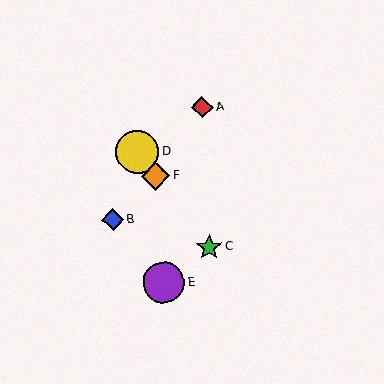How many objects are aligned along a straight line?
3 objects (C, D, F) are aligned along a straight line.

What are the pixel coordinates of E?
Object E is at (164, 283).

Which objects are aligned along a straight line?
Objects C, D, F are aligned along a straight line.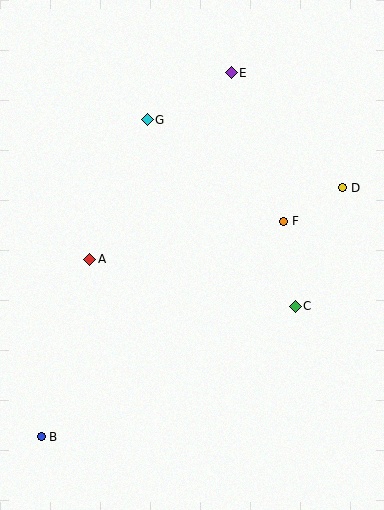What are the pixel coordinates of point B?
Point B is at (41, 437).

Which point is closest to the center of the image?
Point F at (284, 221) is closest to the center.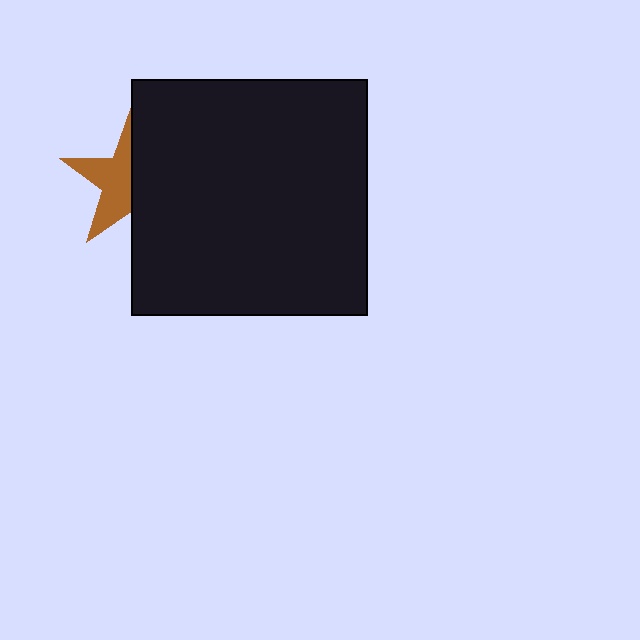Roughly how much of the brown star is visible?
About half of it is visible (roughly 51%).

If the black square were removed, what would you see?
You would see the complete brown star.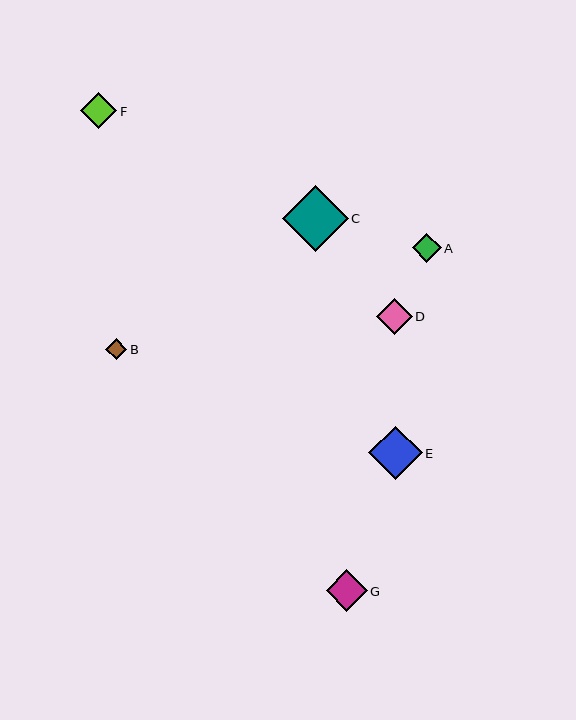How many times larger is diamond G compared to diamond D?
Diamond G is approximately 1.2 times the size of diamond D.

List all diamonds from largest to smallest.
From largest to smallest: C, E, G, F, D, A, B.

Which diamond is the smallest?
Diamond B is the smallest with a size of approximately 21 pixels.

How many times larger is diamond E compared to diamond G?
Diamond E is approximately 1.3 times the size of diamond G.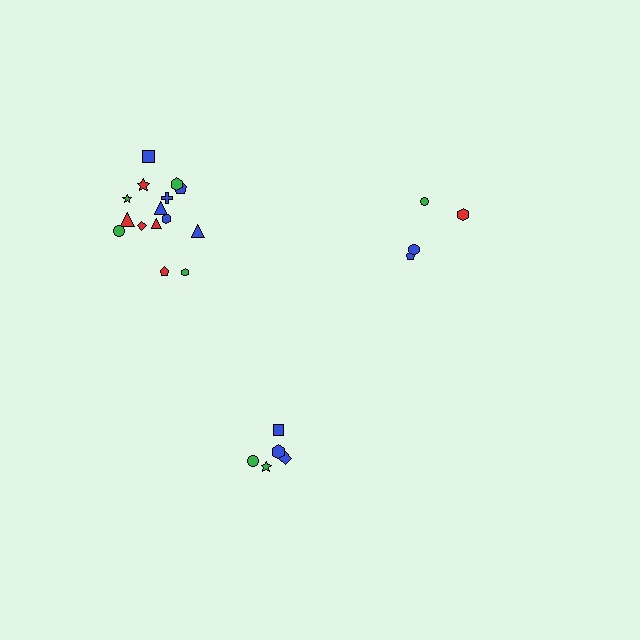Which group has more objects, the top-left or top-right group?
The top-left group.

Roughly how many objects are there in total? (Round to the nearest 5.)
Roughly 25 objects in total.